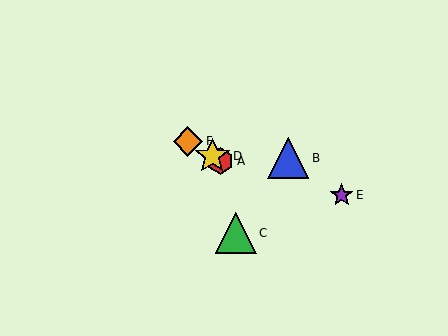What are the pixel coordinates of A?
Object A is at (220, 161).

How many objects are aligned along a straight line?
3 objects (A, D, F) are aligned along a straight line.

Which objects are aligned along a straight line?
Objects A, D, F are aligned along a straight line.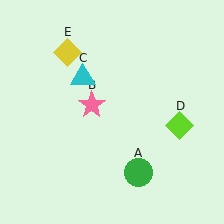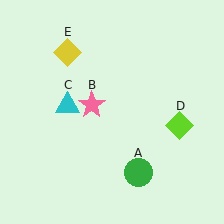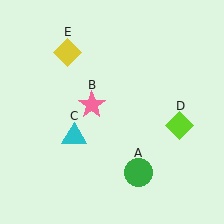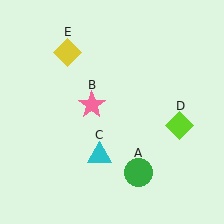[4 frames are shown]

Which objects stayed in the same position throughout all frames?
Green circle (object A) and pink star (object B) and lime diamond (object D) and yellow diamond (object E) remained stationary.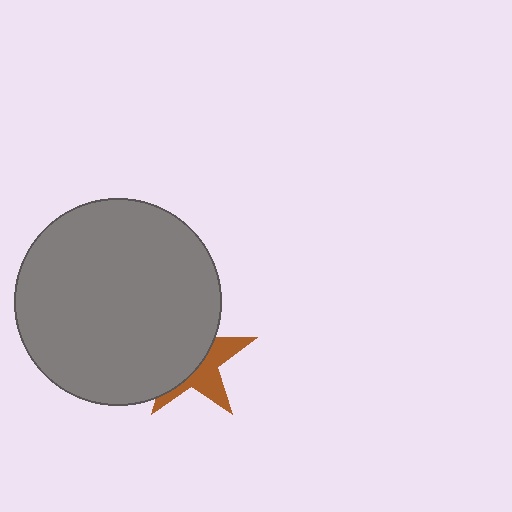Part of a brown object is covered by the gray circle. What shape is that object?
It is a star.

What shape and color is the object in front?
The object in front is a gray circle.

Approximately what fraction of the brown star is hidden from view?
Roughly 59% of the brown star is hidden behind the gray circle.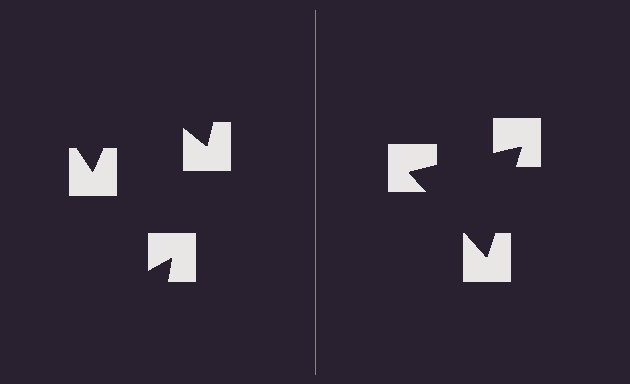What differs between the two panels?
The notched squares are positioned identically on both sides; only the wedge orientations differ. On the right they align to a triangle; on the left they are misaligned.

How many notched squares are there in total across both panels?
6 — 3 on each side.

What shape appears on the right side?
An illusory triangle.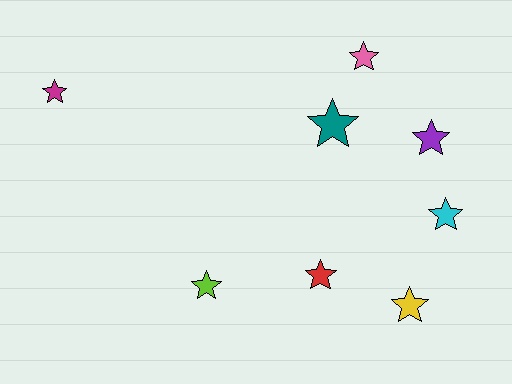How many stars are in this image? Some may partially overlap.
There are 8 stars.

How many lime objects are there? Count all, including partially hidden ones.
There is 1 lime object.